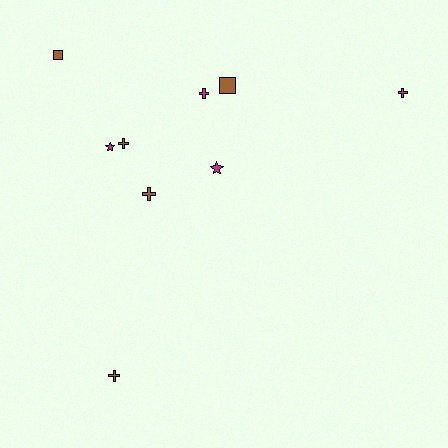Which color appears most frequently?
Brown, with 5 objects.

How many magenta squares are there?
There are no magenta squares.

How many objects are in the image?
There are 9 objects.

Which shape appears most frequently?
Cross, with 5 objects.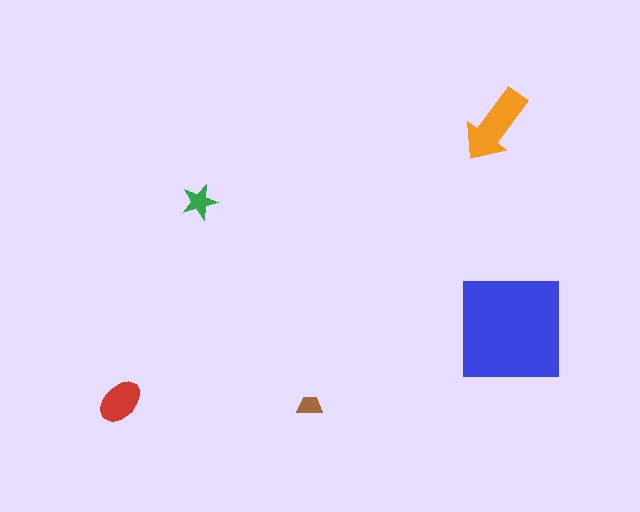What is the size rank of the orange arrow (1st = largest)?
2nd.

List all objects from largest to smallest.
The blue square, the orange arrow, the red ellipse, the green star, the brown trapezoid.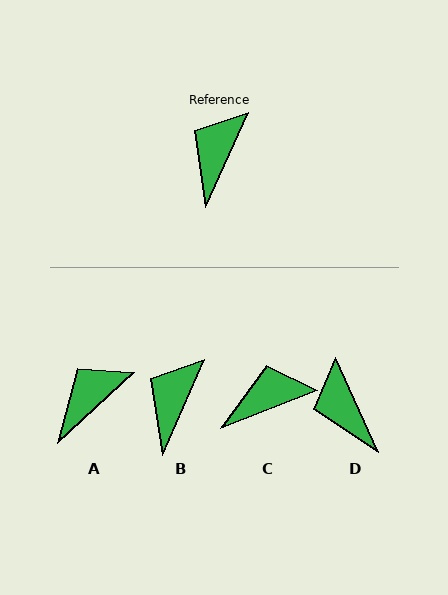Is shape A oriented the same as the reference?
No, it is off by about 23 degrees.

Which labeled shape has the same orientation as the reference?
B.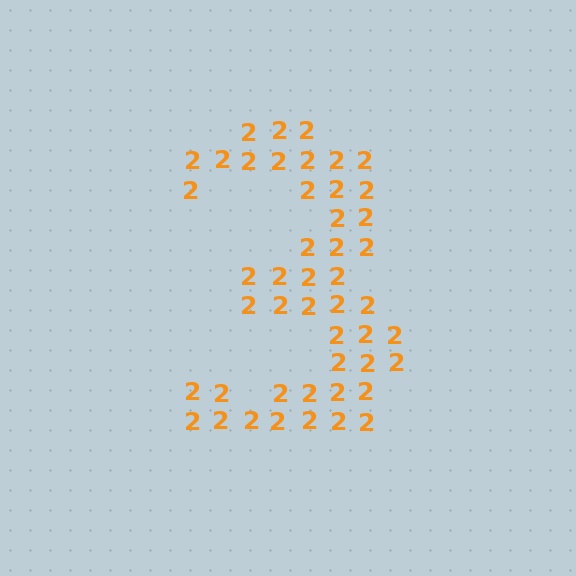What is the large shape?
The large shape is the digit 3.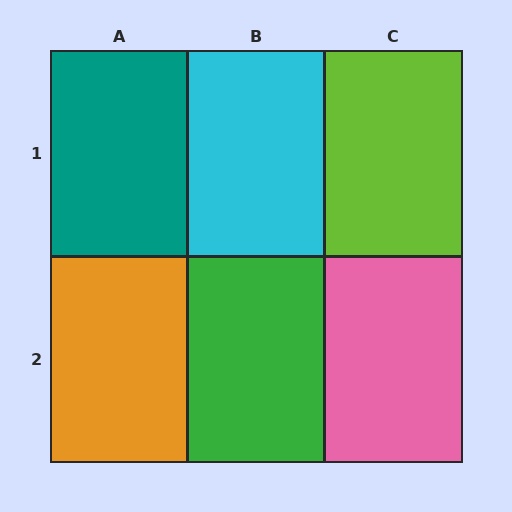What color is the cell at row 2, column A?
Orange.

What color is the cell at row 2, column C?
Pink.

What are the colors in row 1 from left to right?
Teal, cyan, lime.